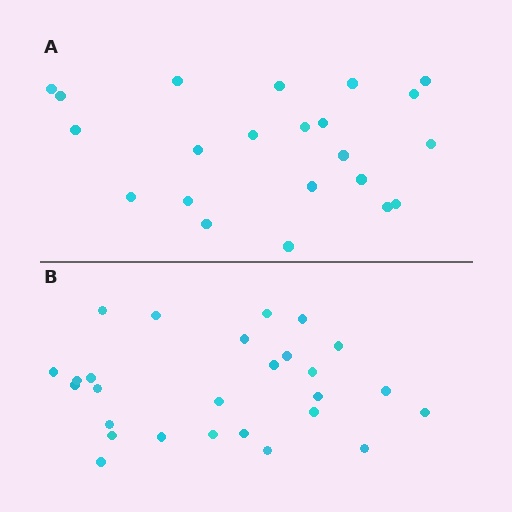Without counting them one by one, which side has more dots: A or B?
Region B (the bottom region) has more dots.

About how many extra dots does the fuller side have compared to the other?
Region B has about 5 more dots than region A.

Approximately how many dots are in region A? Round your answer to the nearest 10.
About 20 dots. (The exact count is 22, which rounds to 20.)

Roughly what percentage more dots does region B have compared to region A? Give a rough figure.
About 25% more.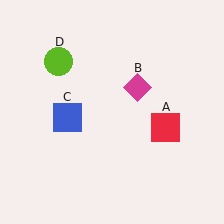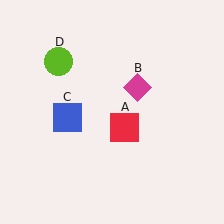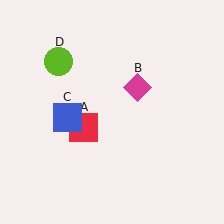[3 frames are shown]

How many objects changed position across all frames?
1 object changed position: red square (object A).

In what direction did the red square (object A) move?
The red square (object A) moved left.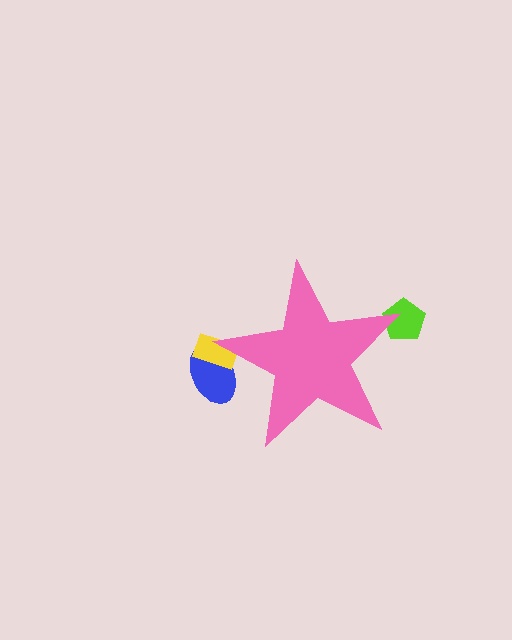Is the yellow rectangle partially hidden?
Yes, the yellow rectangle is partially hidden behind the pink star.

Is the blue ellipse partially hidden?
Yes, the blue ellipse is partially hidden behind the pink star.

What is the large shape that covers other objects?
A pink star.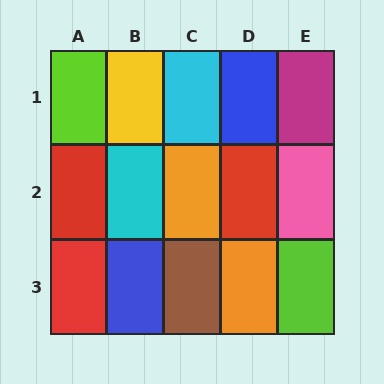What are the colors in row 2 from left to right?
Red, cyan, orange, red, pink.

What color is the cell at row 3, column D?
Orange.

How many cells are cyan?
2 cells are cyan.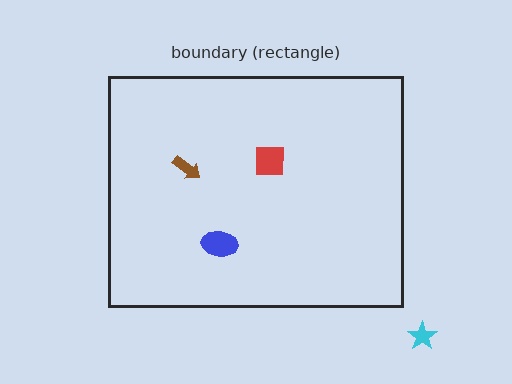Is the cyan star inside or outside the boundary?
Outside.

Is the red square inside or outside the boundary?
Inside.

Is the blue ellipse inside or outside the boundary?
Inside.